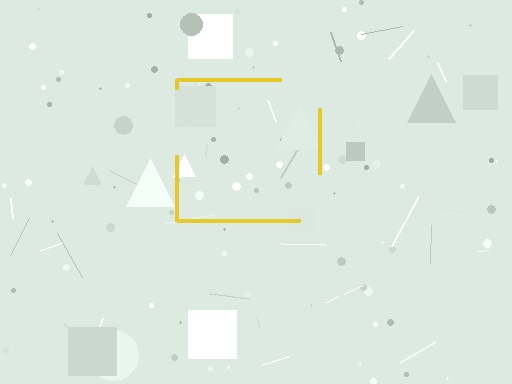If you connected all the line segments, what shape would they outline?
They would outline a square.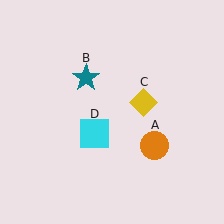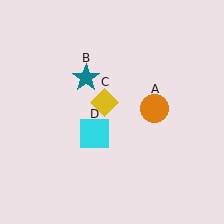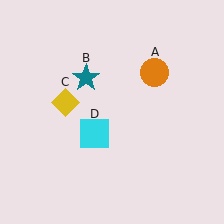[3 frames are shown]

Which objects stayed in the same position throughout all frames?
Teal star (object B) and cyan square (object D) remained stationary.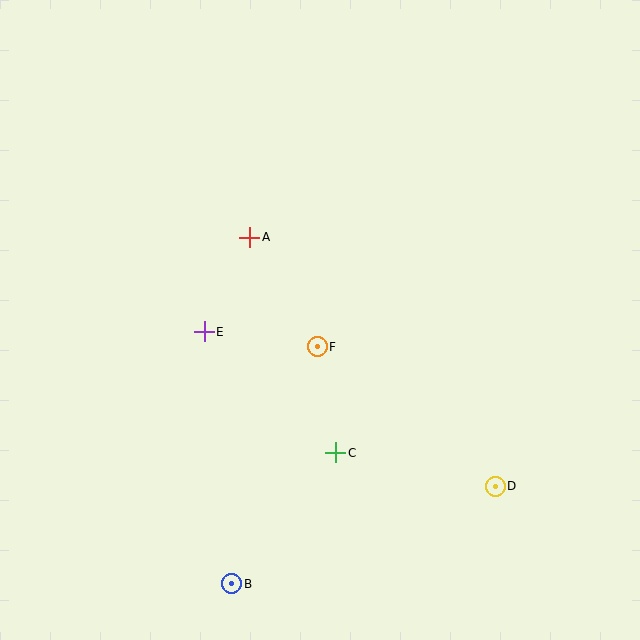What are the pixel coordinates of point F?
Point F is at (317, 347).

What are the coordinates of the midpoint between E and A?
The midpoint between E and A is at (227, 284).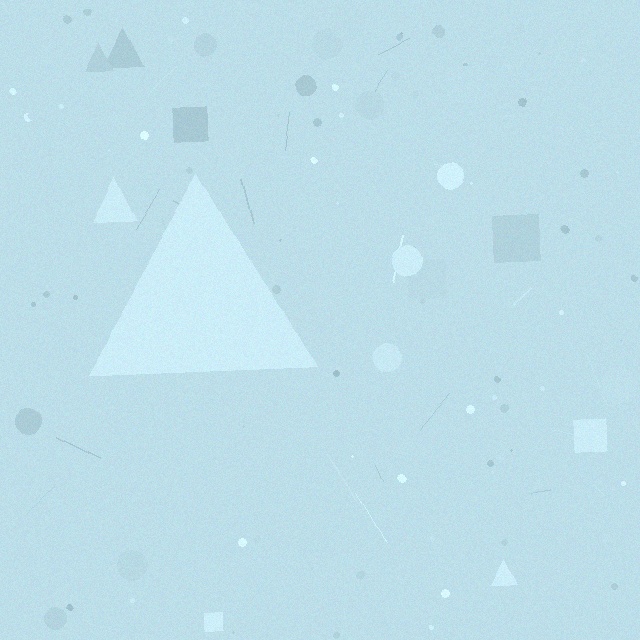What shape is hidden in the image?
A triangle is hidden in the image.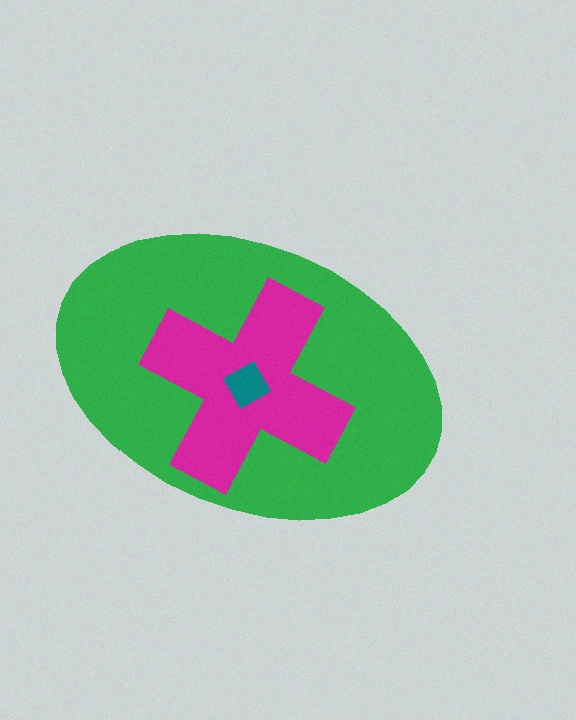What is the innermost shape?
The teal square.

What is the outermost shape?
The green ellipse.